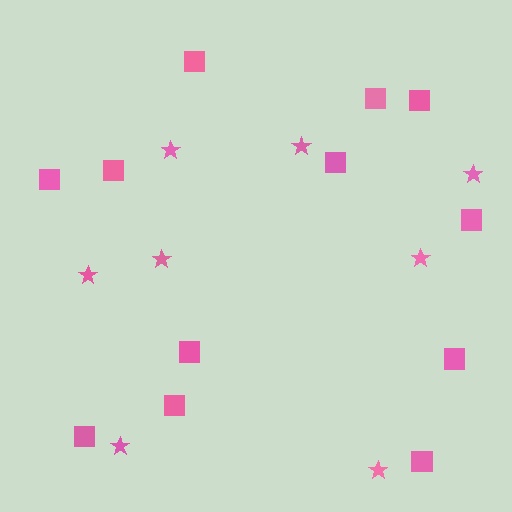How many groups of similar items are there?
There are 2 groups: one group of squares (12) and one group of stars (8).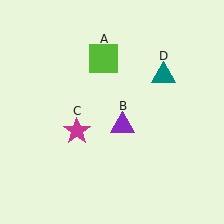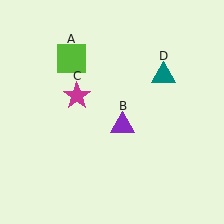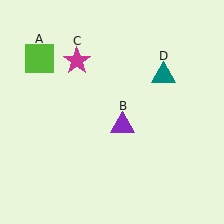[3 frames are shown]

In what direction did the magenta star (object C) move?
The magenta star (object C) moved up.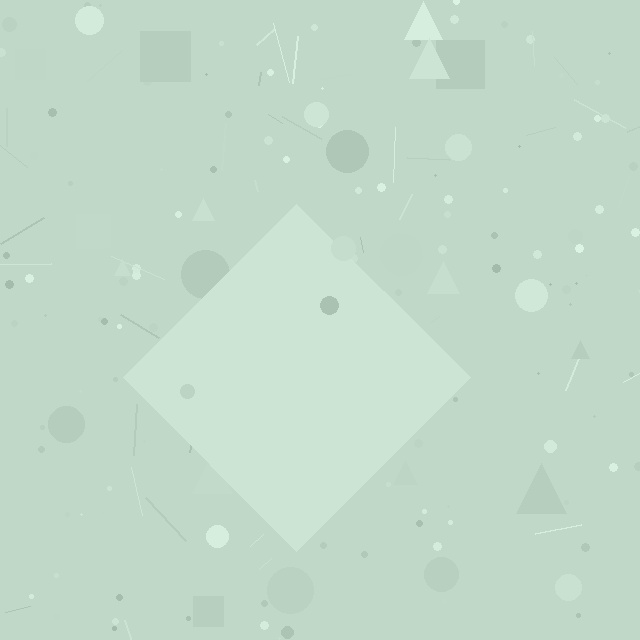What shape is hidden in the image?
A diamond is hidden in the image.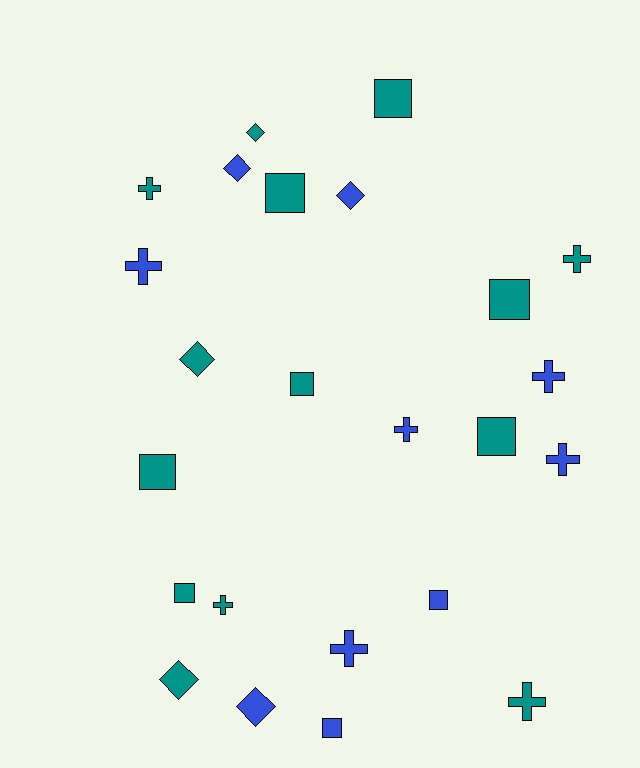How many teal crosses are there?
There are 4 teal crosses.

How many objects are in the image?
There are 24 objects.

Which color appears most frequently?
Teal, with 14 objects.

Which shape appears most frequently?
Square, with 9 objects.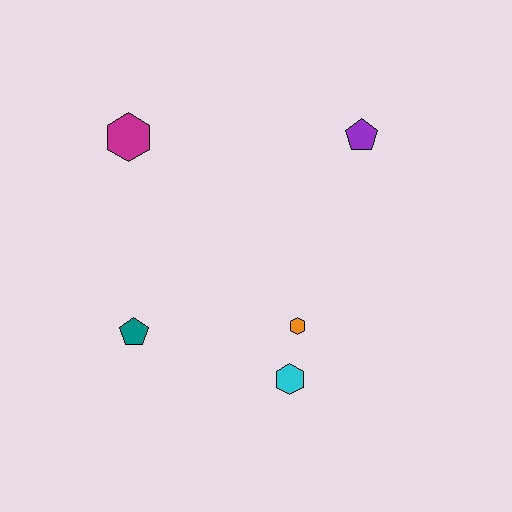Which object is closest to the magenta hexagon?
The teal pentagon is closest to the magenta hexagon.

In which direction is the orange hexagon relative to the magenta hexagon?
The orange hexagon is below the magenta hexagon.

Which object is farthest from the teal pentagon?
The purple pentagon is farthest from the teal pentagon.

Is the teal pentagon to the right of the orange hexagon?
No